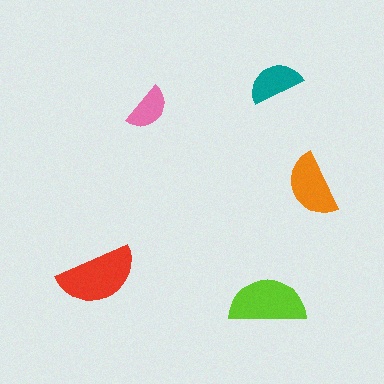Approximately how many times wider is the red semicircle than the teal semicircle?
About 1.5 times wider.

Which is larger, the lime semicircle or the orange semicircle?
The lime one.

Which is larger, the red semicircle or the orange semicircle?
The red one.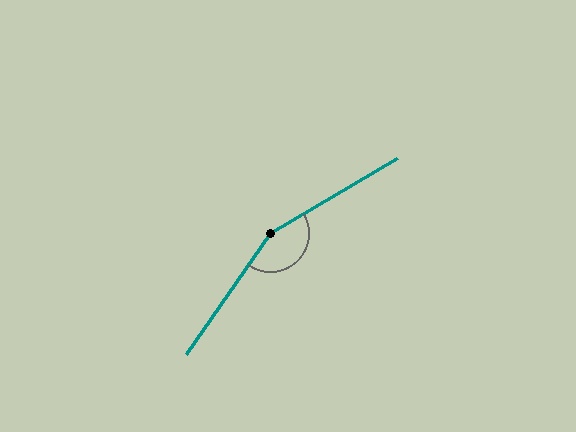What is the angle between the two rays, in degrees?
Approximately 155 degrees.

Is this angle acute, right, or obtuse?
It is obtuse.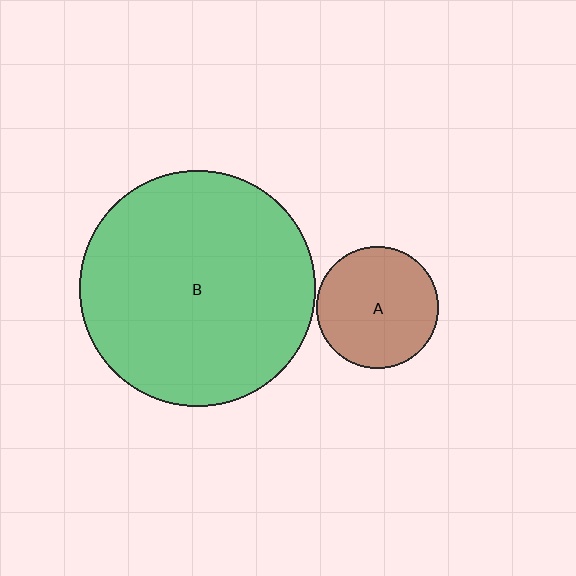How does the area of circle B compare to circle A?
Approximately 3.8 times.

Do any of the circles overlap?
No, none of the circles overlap.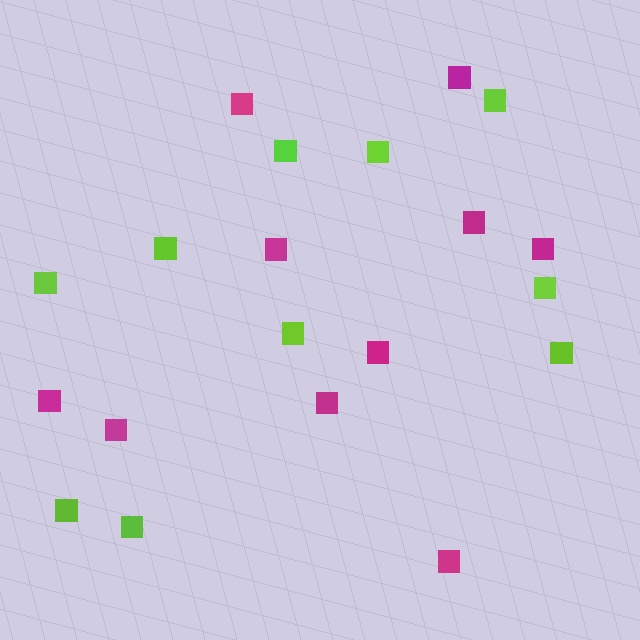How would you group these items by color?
There are 2 groups: one group of lime squares (10) and one group of magenta squares (10).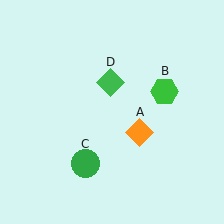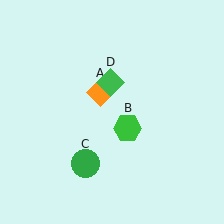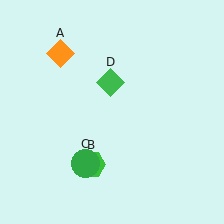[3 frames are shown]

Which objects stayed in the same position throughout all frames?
Green circle (object C) and green diamond (object D) remained stationary.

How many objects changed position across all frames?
2 objects changed position: orange diamond (object A), green hexagon (object B).